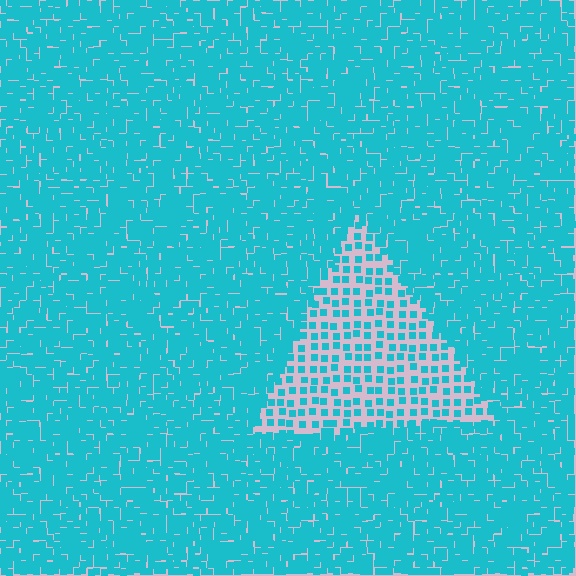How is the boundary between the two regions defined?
The boundary is defined by a change in element density (approximately 2.7x ratio). All elements are the same color, size, and shape.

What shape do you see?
I see a triangle.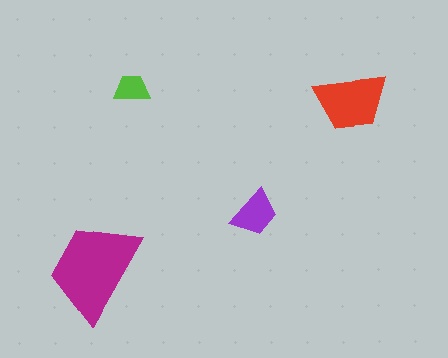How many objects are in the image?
There are 4 objects in the image.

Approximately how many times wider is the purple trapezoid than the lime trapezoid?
About 1.5 times wider.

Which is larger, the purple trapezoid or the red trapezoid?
The red one.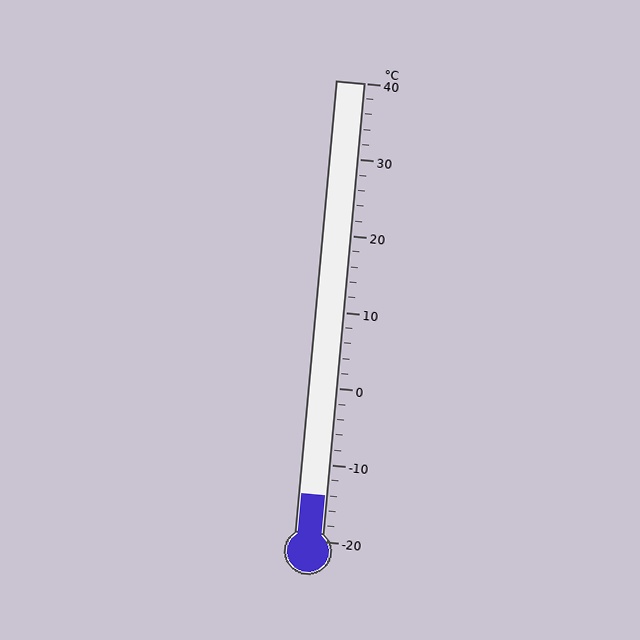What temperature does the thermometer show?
The thermometer shows approximately -14°C.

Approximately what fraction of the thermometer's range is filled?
The thermometer is filled to approximately 10% of its range.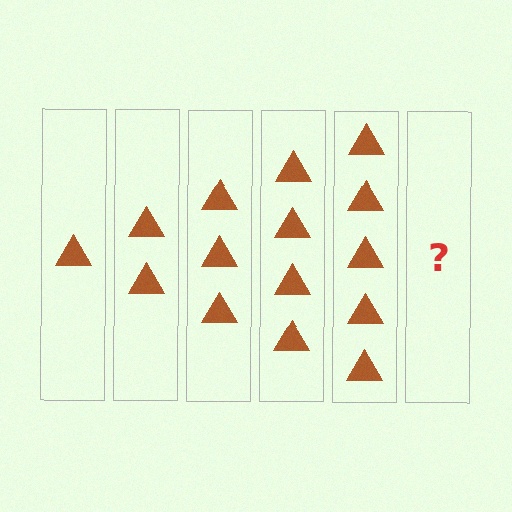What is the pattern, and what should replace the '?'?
The pattern is that each step adds one more triangle. The '?' should be 6 triangles.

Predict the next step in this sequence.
The next step is 6 triangles.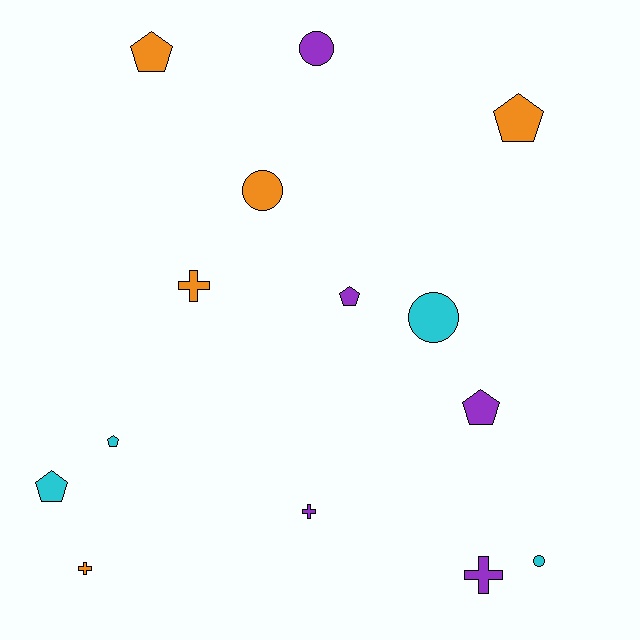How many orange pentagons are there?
There are 2 orange pentagons.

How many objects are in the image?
There are 14 objects.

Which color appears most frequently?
Purple, with 5 objects.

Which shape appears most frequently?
Pentagon, with 6 objects.